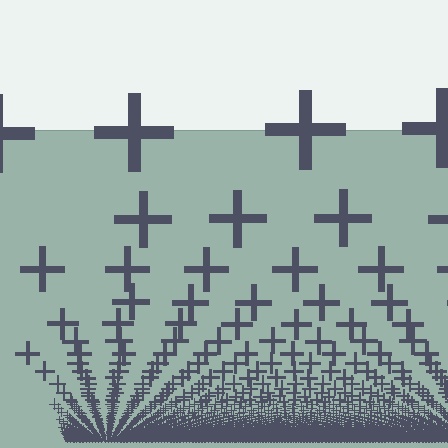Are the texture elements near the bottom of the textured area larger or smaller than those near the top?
Smaller. The gradient is inverted — elements near the bottom are smaller and denser.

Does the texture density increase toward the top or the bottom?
Density increases toward the bottom.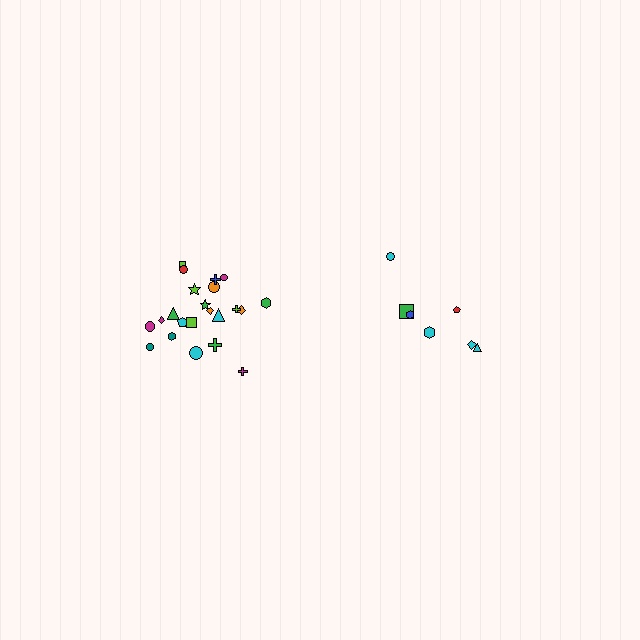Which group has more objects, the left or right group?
The left group.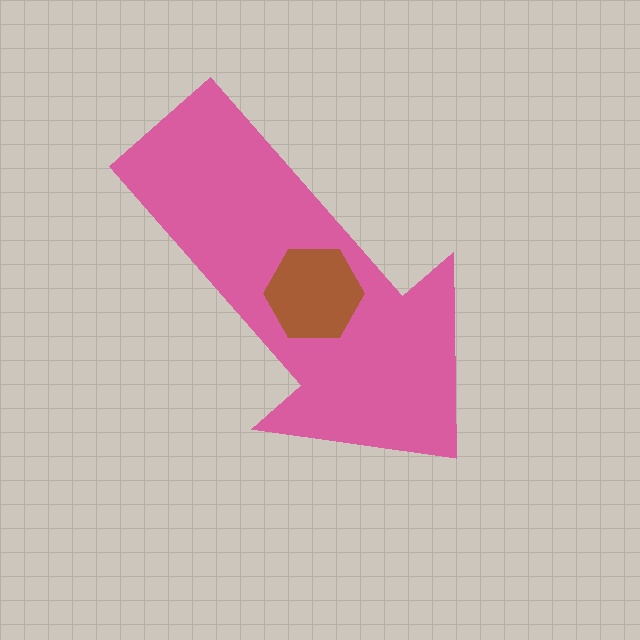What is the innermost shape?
The brown hexagon.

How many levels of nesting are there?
2.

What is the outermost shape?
The pink arrow.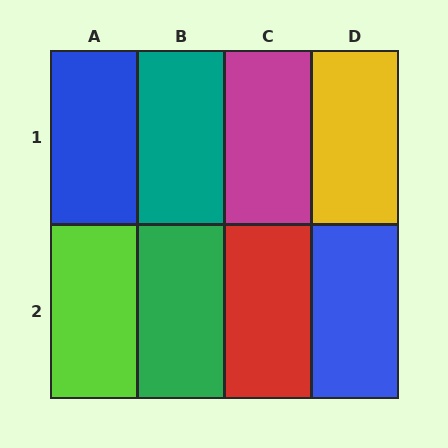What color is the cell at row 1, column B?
Teal.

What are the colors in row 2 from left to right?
Lime, green, red, blue.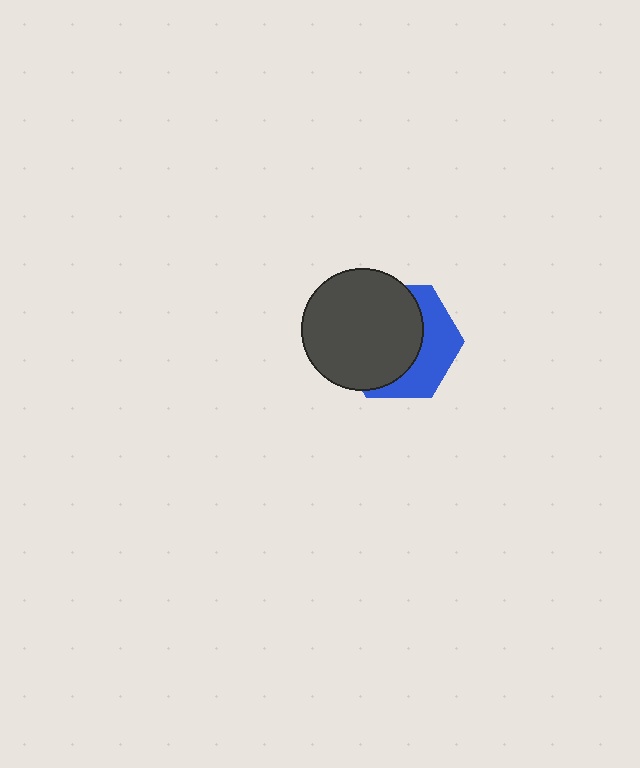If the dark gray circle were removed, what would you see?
You would see the complete blue hexagon.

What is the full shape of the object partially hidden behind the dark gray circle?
The partially hidden object is a blue hexagon.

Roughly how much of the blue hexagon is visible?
A small part of it is visible (roughly 38%).